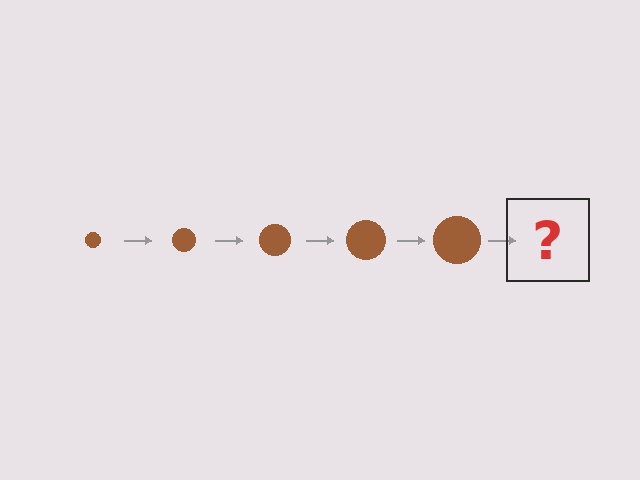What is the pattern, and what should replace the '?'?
The pattern is that the circle gets progressively larger each step. The '?' should be a brown circle, larger than the previous one.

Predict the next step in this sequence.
The next step is a brown circle, larger than the previous one.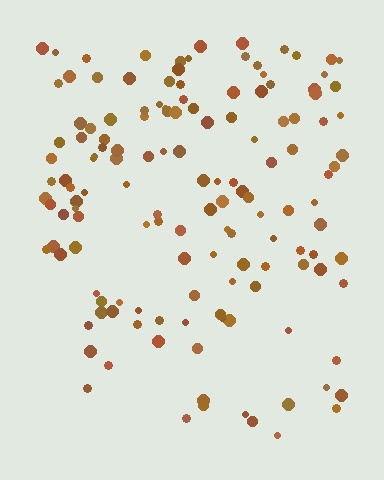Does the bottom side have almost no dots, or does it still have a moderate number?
Still a moderate number, just noticeably fewer than the top.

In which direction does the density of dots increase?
From bottom to top, with the top side densest.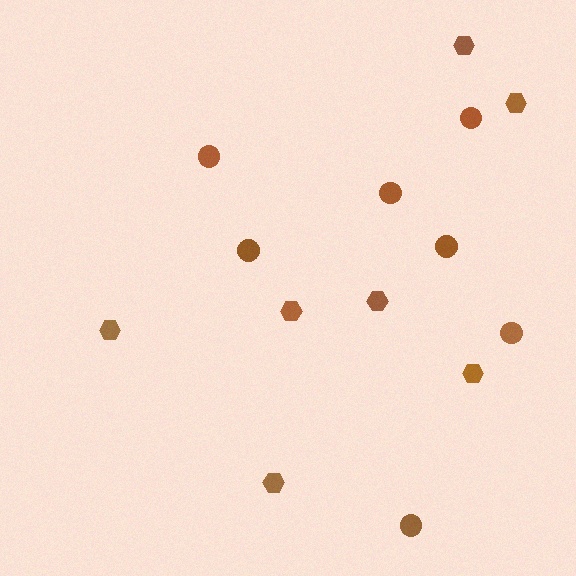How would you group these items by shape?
There are 2 groups: one group of hexagons (7) and one group of circles (7).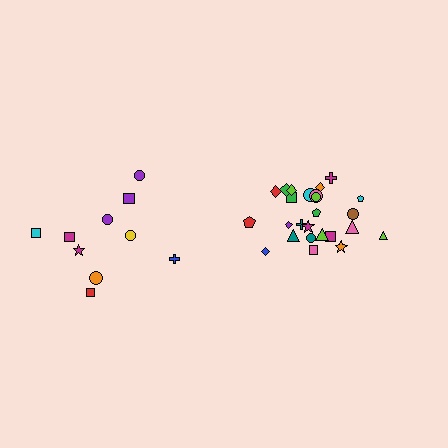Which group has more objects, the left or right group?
The right group.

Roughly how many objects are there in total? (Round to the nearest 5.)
Roughly 35 objects in total.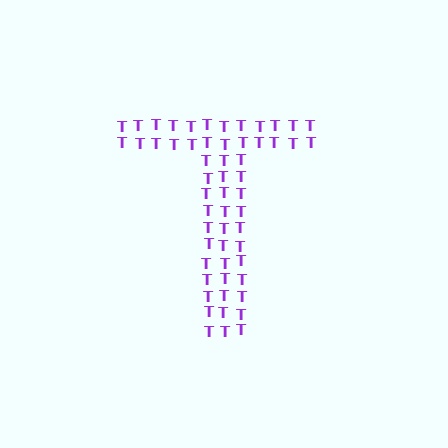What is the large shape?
The large shape is the letter T.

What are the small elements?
The small elements are letter T's.